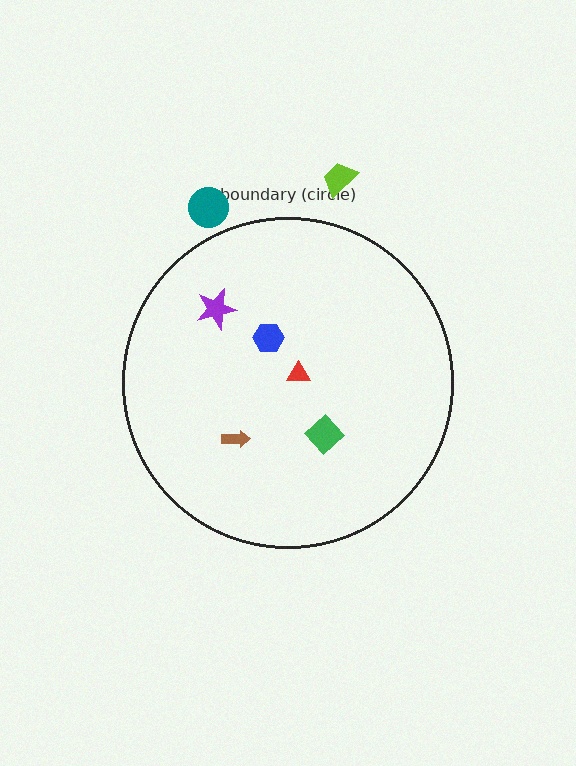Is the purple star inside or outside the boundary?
Inside.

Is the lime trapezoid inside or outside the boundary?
Outside.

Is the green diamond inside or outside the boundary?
Inside.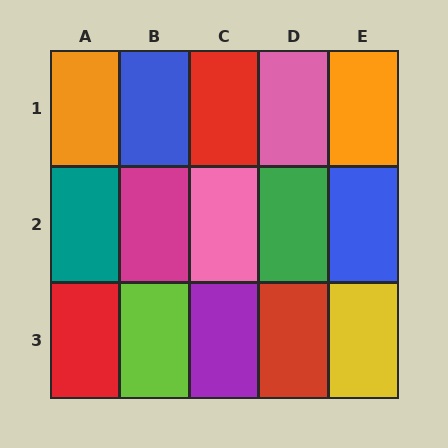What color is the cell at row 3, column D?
Red.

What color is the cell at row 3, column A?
Red.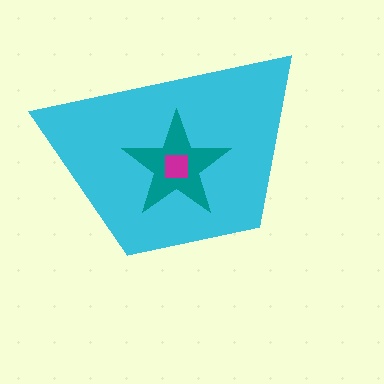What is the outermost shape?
The cyan trapezoid.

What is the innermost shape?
The magenta square.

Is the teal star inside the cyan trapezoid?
Yes.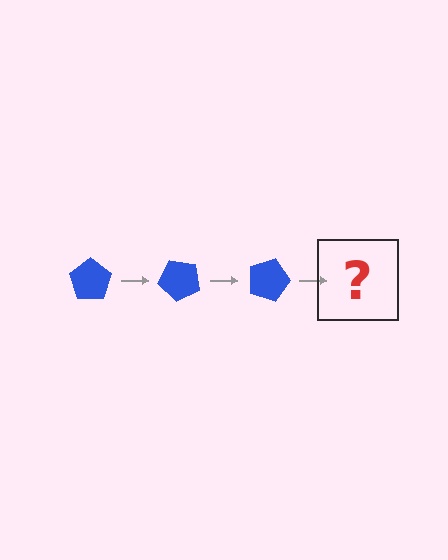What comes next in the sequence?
The next element should be a blue pentagon rotated 135 degrees.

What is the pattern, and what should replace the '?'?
The pattern is that the pentagon rotates 45 degrees each step. The '?' should be a blue pentagon rotated 135 degrees.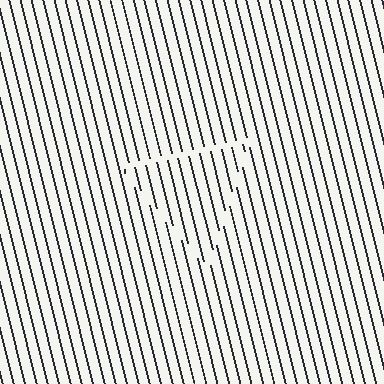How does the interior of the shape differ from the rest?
The interior of the shape contains the same grating, shifted by half a period — the contour is defined by the phase discontinuity where line-ends from the inner and outer gratings abut.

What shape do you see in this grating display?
An illusory triangle. The interior of the shape contains the same grating, shifted by half a period — the contour is defined by the phase discontinuity where line-ends from the inner and outer gratings abut.